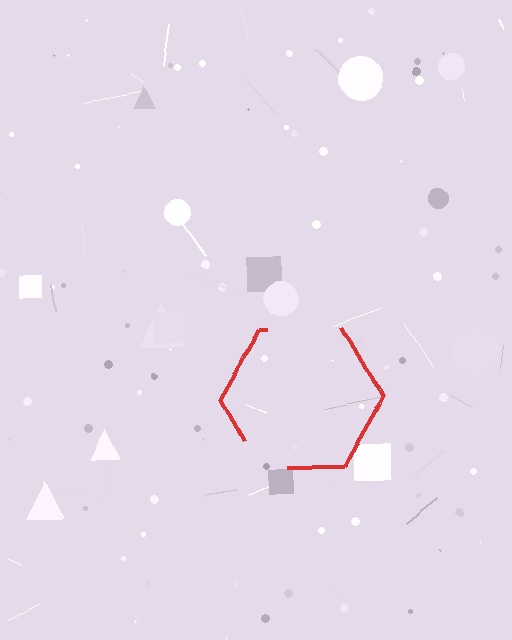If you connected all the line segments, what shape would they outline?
They would outline a hexagon.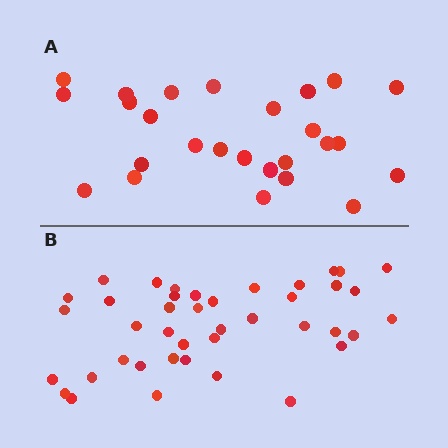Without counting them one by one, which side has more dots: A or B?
Region B (the bottom region) has more dots.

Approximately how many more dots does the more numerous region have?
Region B has approximately 15 more dots than region A.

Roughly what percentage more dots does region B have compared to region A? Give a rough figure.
About 60% more.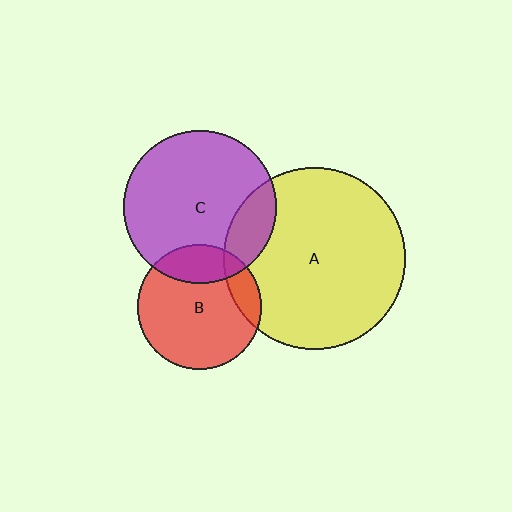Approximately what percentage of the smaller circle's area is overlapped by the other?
Approximately 15%.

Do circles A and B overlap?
Yes.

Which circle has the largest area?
Circle A (yellow).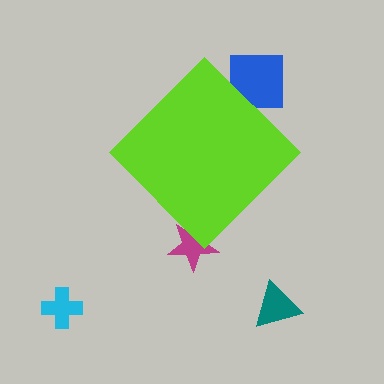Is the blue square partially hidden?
Yes, the blue square is partially hidden behind the lime diamond.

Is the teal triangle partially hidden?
No, the teal triangle is fully visible.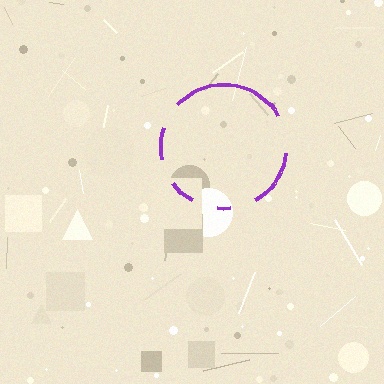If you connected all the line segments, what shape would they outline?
They would outline a circle.